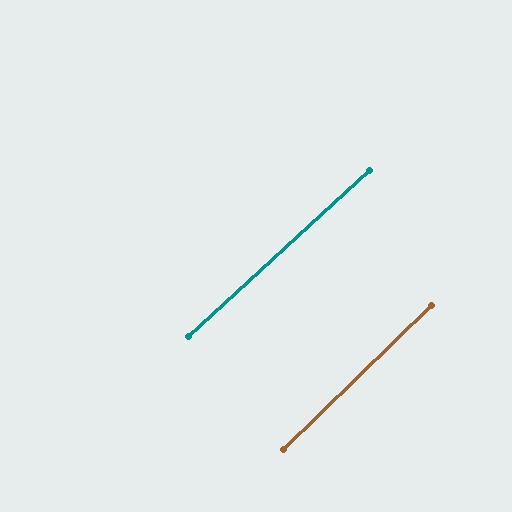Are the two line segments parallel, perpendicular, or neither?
Parallel — their directions differ by only 1.7°.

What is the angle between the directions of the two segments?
Approximately 2 degrees.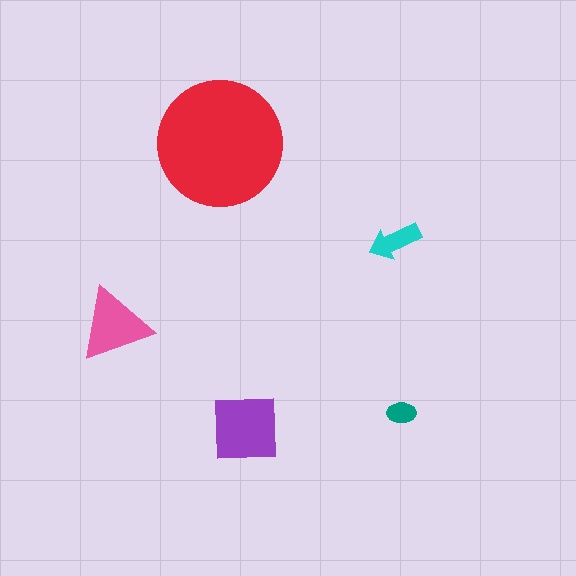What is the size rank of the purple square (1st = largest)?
2nd.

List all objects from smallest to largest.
The teal ellipse, the cyan arrow, the pink triangle, the purple square, the red circle.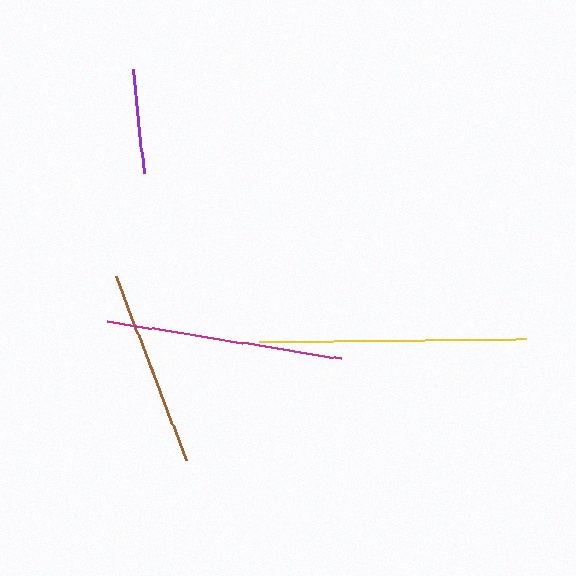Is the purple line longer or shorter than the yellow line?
The yellow line is longer than the purple line.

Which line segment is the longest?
The yellow line is the longest at approximately 267 pixels.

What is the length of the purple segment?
The purple segment is approximately 105 pixels long.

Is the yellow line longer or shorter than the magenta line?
The yellow line is longer than the magenta line.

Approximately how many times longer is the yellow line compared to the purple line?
The yellow line is approximately 2.6 times the length of the purple line.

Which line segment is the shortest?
The purple line is the shortest at approximately 105 pixels.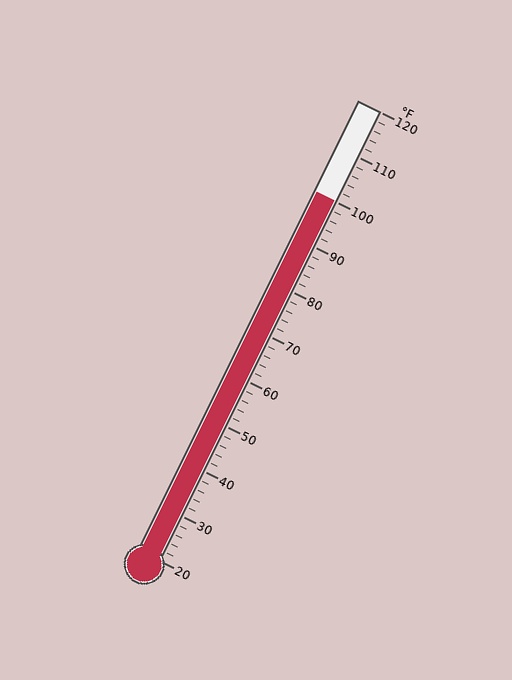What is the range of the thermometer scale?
The thermometer scale ranges from 20°F to 120°F.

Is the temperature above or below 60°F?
The temperature is above 60°F.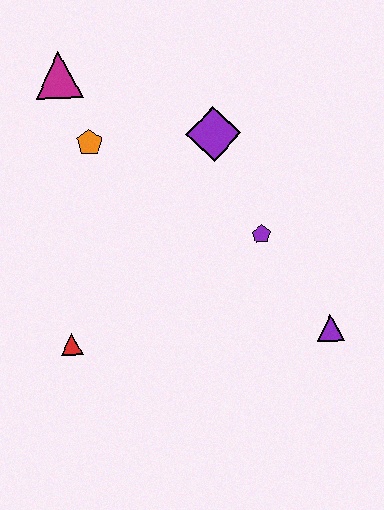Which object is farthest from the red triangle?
The magenta triangle is farthest from the red triangle.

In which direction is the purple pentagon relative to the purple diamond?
The purple pentagon is below the purple diamond.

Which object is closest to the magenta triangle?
The orange pentagon is closest to the magenta triangle.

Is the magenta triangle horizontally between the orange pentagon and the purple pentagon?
No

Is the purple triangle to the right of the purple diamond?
Yes